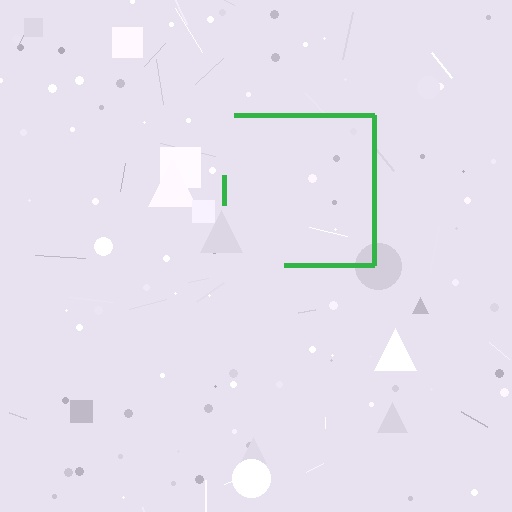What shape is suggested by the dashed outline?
The dashed outline suggests a square.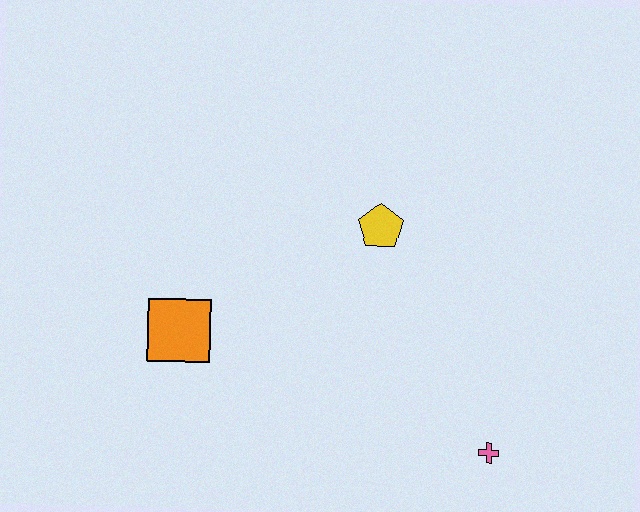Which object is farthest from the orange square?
The pink cross is farthest from the orange square.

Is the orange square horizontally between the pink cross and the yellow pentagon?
No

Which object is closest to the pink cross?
The yellow pentagon is closest to the pink cross.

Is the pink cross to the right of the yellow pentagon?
Yes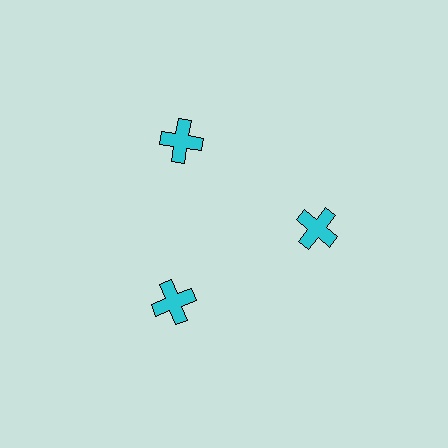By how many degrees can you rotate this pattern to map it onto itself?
The pattern maps onto itself every 120 degrees of rotation.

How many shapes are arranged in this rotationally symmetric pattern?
There are 3 shapes, arranged in 3 groups of 1.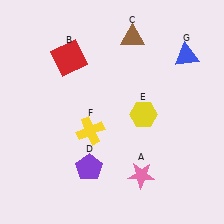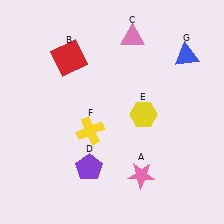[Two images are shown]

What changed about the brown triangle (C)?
In Image 1, C is brown. In Image 2, it changed to pink.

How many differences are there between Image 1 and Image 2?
There is 1 difference between the two images.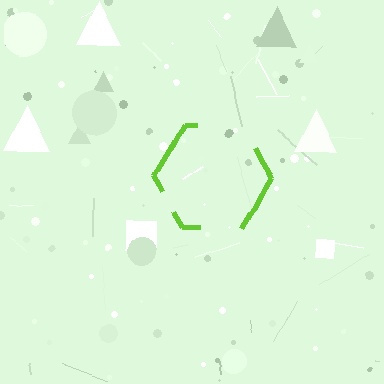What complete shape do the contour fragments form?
The contour fragments form a hexagon.